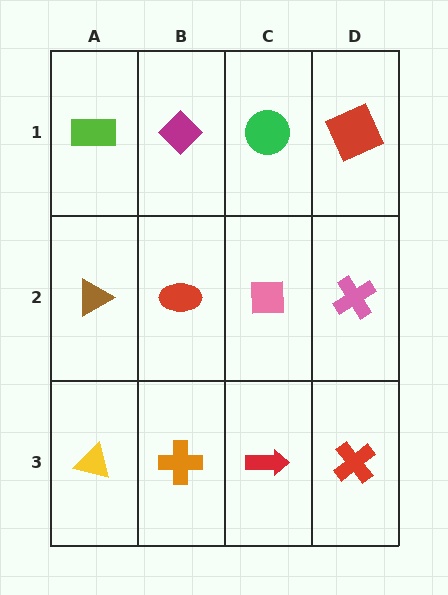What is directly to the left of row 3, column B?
A yellow triangle.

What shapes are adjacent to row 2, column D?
A red square (row 1, column D), a red cross (row 3, column D), a pink square (row 2, column C).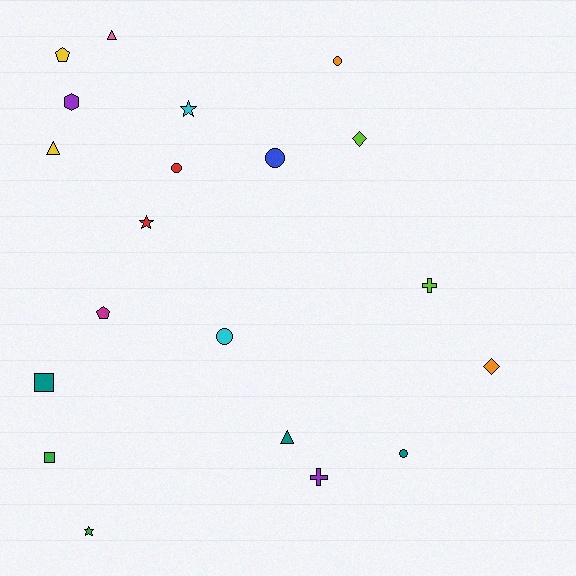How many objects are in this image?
There are 20 objects.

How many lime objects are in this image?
There are 2 lime objects.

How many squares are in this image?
There are 2 squares.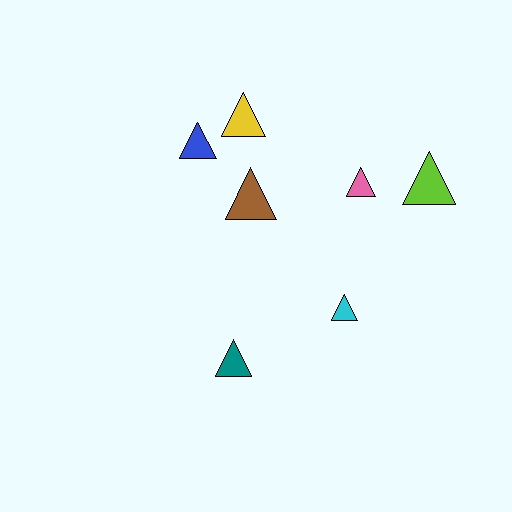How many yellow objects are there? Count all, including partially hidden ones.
There is 1 yellow object.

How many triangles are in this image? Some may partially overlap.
There are 7 triangles.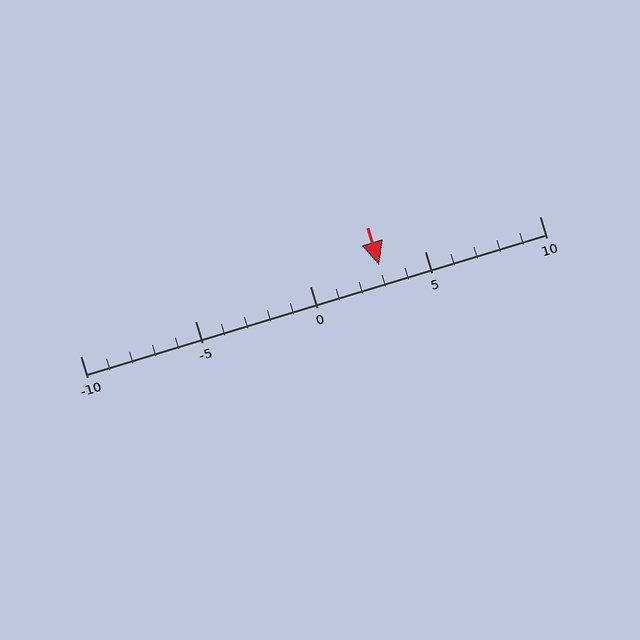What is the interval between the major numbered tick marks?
The major tick marks are spaced 5 units apart.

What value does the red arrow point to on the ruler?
The red arrow points to approximately 3.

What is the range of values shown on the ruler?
The ruler shows values from -10 to 10.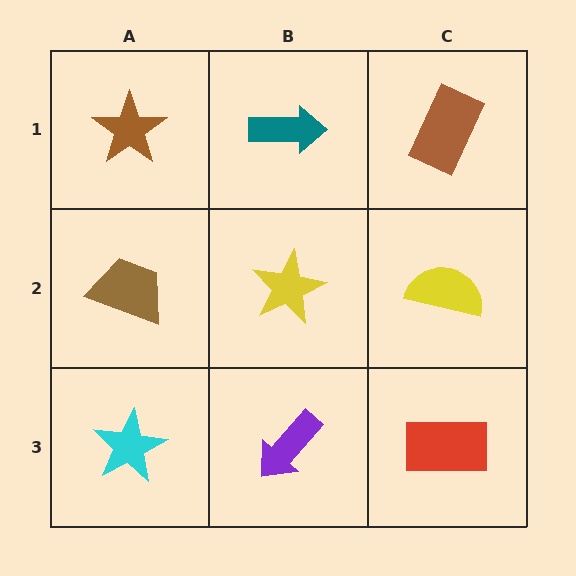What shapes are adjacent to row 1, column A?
A brown trapezoid (row 2, column A), a teal arrow (row 1, column B).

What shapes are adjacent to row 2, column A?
A brown star (row 1, column A), a cyan star (row 3, column A), a yellow star (row 2, column B).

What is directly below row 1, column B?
A yellow star.